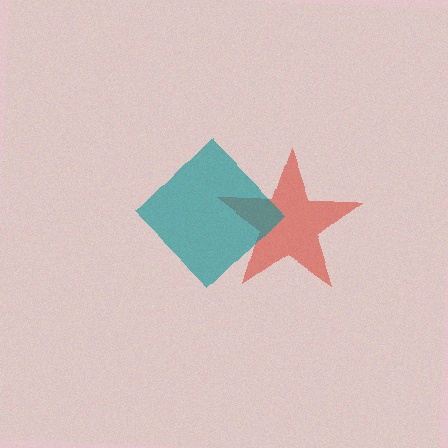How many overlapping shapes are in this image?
There are 2 overlapping shapes in the image.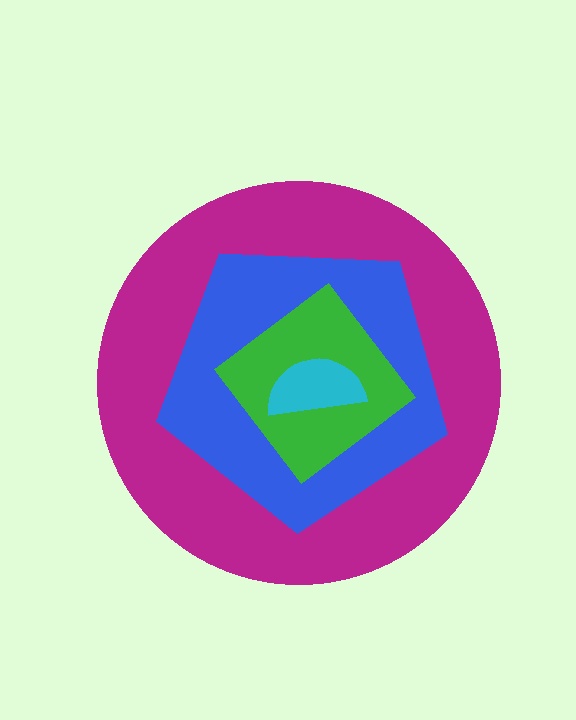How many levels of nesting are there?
4.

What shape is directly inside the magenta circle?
The blue pentagon.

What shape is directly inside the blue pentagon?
The green diamond.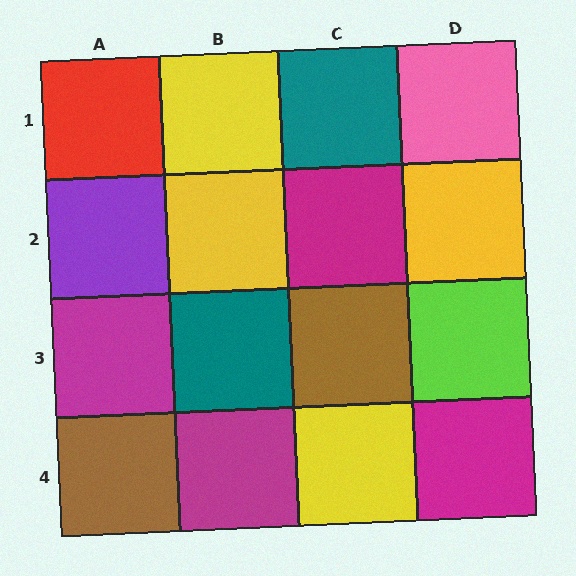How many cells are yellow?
4 cells are yellow.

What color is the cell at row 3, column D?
Lime.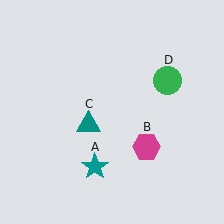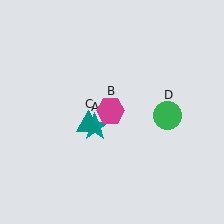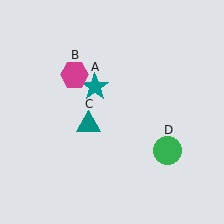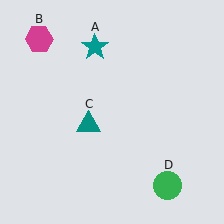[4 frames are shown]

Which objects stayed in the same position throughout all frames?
Teal triangle (object C) remained stationary.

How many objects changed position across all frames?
3 objects changed position: teal star (object A), magenta hexagon (object B), green circle (object D).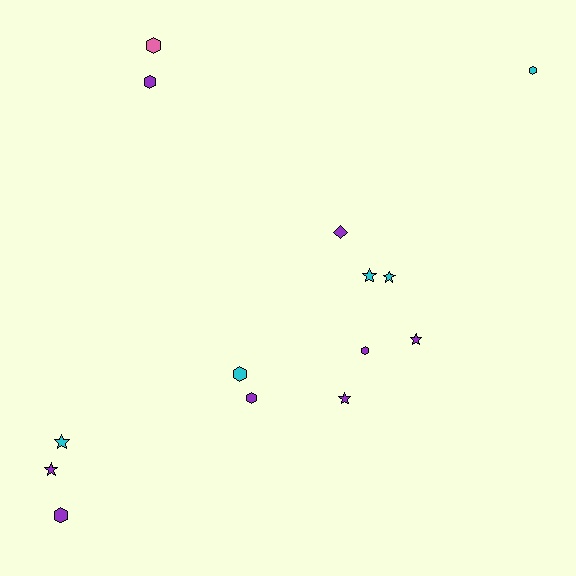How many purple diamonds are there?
There is 1 purple diamond.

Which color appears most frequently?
Purple, with 8 objects.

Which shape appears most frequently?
Hexagon, with 7 objects.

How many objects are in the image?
There are 14 objects.